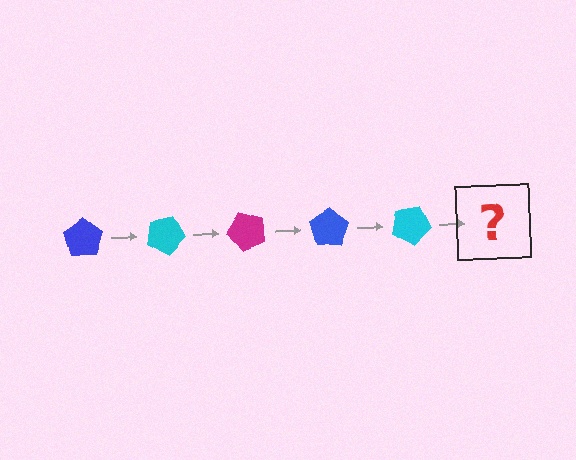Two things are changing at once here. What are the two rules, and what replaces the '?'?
The two rules are that it rotates 25 degrees each step and the color cycles through blue, cyan, and magenta. The '?' should be a magenta pentagon, rotated 125 degrees from the start.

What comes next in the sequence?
The next element should be a magenta pentagon, rotated 125 degrees from the start.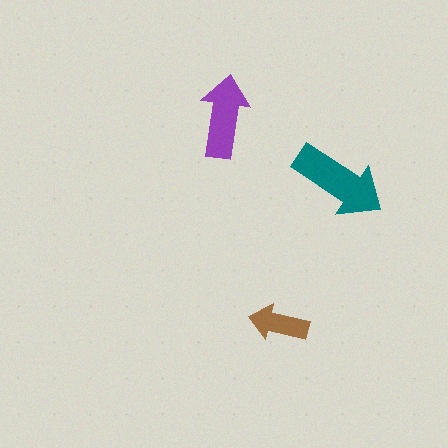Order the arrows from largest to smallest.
the teal one, the purple one, the brown one.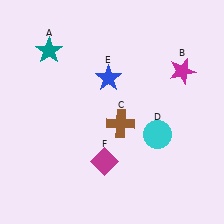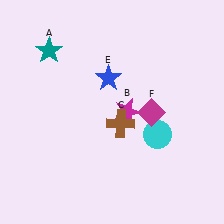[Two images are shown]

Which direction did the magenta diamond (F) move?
The magenta diamond (F) moved up.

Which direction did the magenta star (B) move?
The magenta star (B) moved left.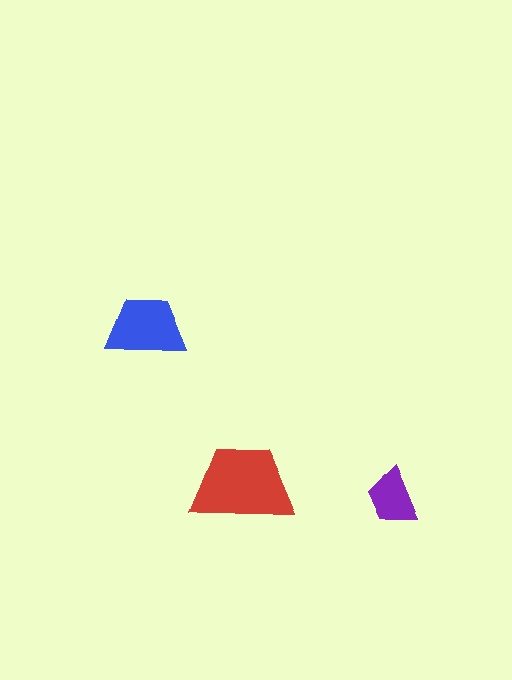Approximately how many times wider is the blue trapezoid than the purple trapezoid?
About 1.5 times wider.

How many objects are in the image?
There are 3 objects in the image.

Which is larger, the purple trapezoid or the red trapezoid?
The red one.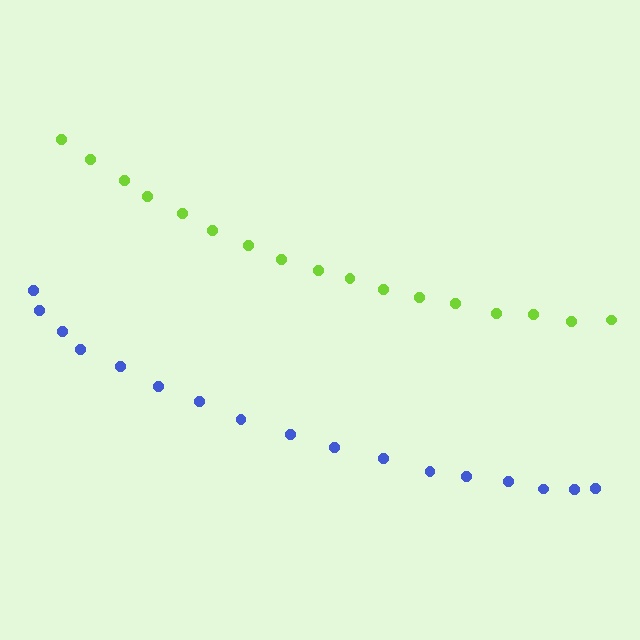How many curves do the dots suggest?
There are 2 distinct paths.